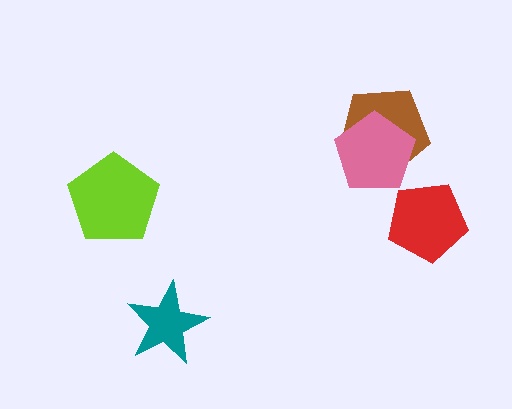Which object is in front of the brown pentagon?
The pink pentagon is in front of the brown pentagon.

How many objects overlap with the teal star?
0 objects overlap with the teal star.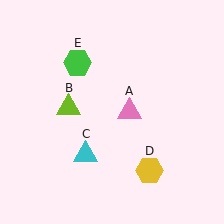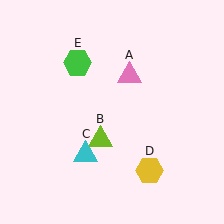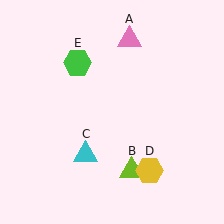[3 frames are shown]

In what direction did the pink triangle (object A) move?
The pink triangle (object A) moved up.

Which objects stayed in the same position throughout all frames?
Cyan triangle (object C) and yellow hexagon (object D) and green hexagon (object E) remained stationary.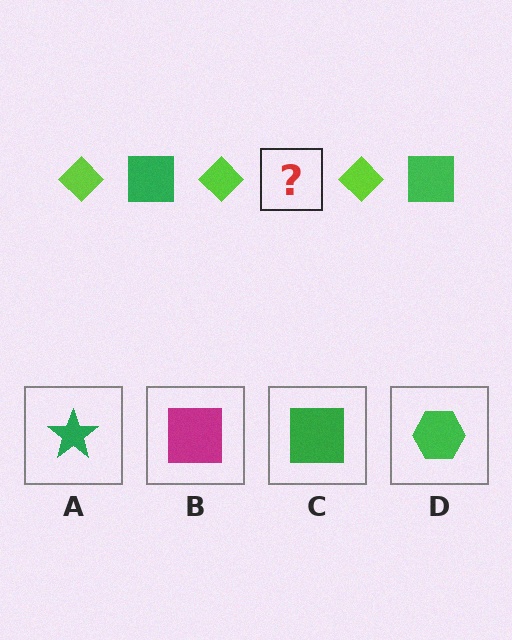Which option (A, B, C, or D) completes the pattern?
C.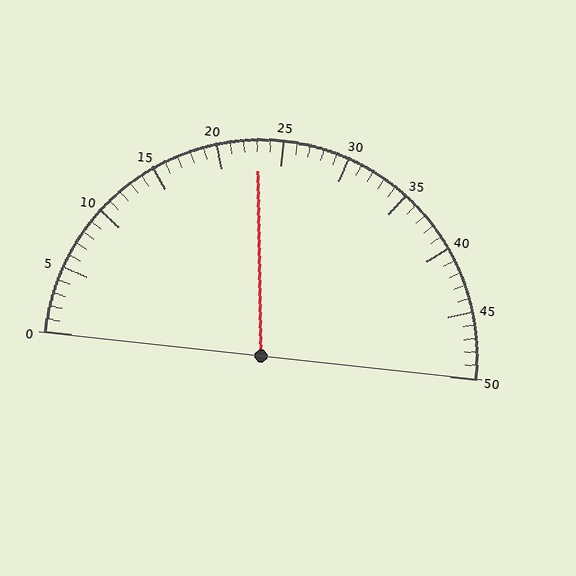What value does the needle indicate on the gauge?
The needle indicates approximately 23.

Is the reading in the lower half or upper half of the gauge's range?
The reading is in the lower half of the range (0 to 50).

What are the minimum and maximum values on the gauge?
The gauge ranges from 0 to 50.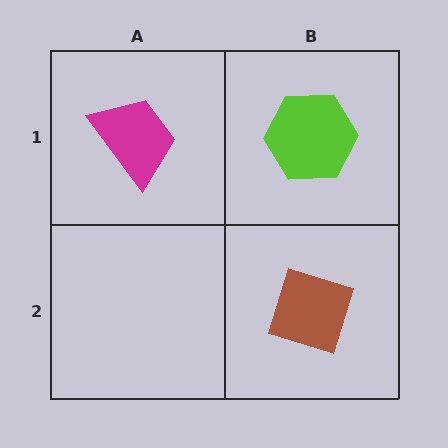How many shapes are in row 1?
2 shapes.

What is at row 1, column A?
A magenta trapezoid.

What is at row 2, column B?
A brown diamond.